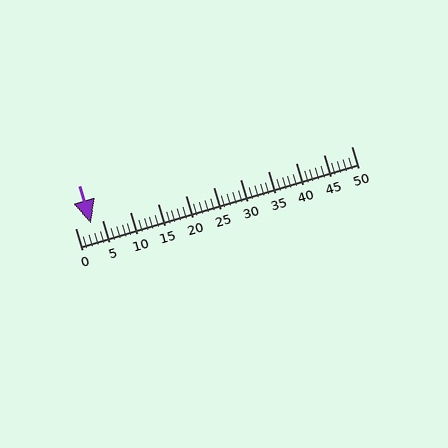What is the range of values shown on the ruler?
The ruler shows values from 0 to 50.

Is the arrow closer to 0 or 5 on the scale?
The arrow is closer to 5.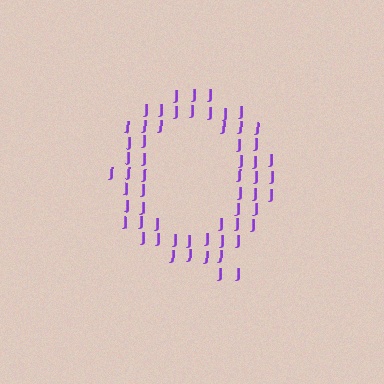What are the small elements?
The small elements are letter J's.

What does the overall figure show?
The overall figure shows the letter Q.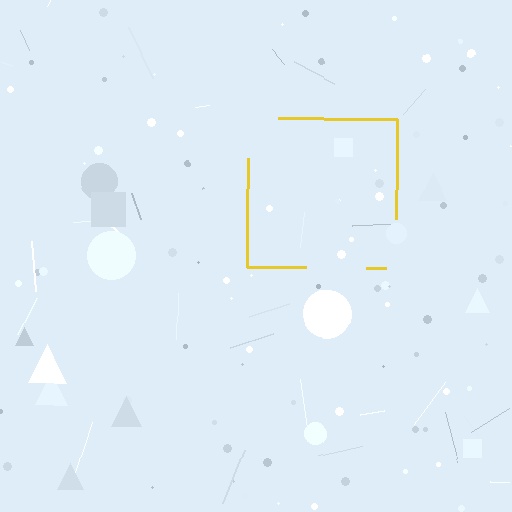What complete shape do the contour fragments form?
The contour fragments form a square.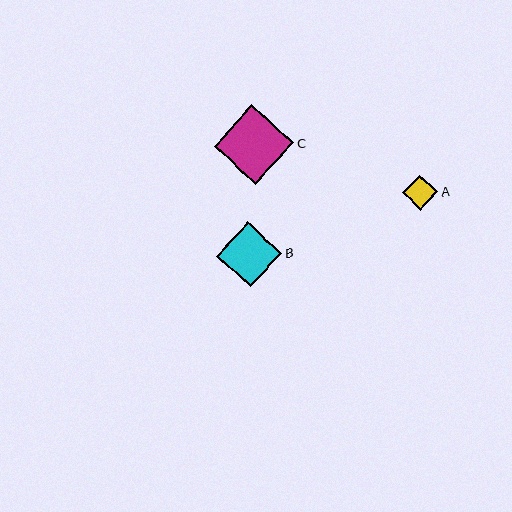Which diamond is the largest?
Diamond C is the largest with a size of approximately 80 pixels.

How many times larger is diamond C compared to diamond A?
Diamond C is approximately 2.2 times the size of diamond A.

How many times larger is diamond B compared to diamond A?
Diamond B is approximately 1.8 times the size of diamond A.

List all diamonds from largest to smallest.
From largest to smallest: C, B, A.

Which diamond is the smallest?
Diamond A is the smallest with a size of approximately 35 pixels.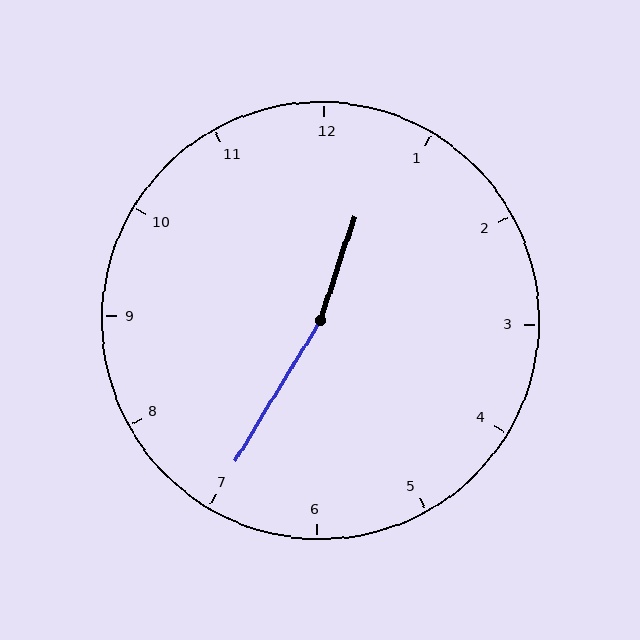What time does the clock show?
12:35.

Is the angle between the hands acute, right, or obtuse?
It is obtuse.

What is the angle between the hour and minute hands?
Approximately 168 degrees.